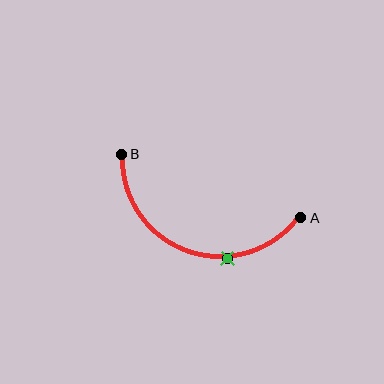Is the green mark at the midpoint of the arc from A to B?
No. The green mark lies on the arc but is closer to endpoint A. The arc midpoint would be at the point on the curve equidistant along the arc from both A and B.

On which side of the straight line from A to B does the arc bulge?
The arc bulges below the straight line connecting A and B.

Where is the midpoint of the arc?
The arc midpoint is the point on the curve farthest from the straight line joining A and B. It sits below that line.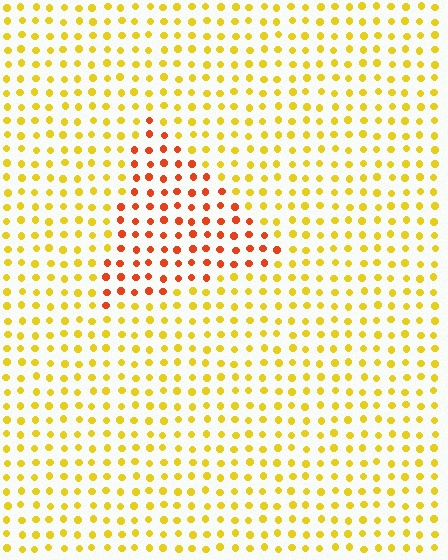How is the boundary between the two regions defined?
The boundary is defined purely by a slight shift in hue (about 42 degrees). Spacing, size, and orientation are identical on both sides.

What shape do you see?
I see a triangle.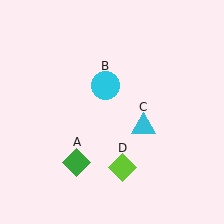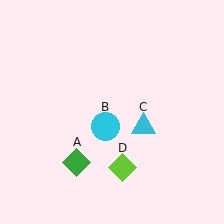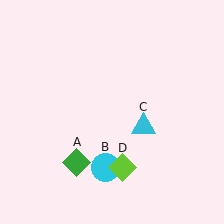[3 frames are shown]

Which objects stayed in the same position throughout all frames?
Green diamond (object A) and cyan triangle (object C) and lime diamond (object D) remained stationary.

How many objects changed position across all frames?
1 object changed position: cyan circle (object B).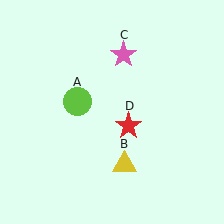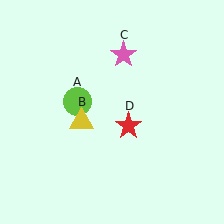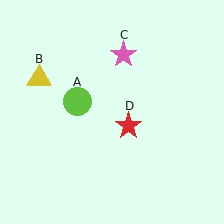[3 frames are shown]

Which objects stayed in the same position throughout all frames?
Lime circle (object A) and pink star (object C) and red star (object D) remained stationary.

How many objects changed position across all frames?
1 object changed position: yellow triangle (object B).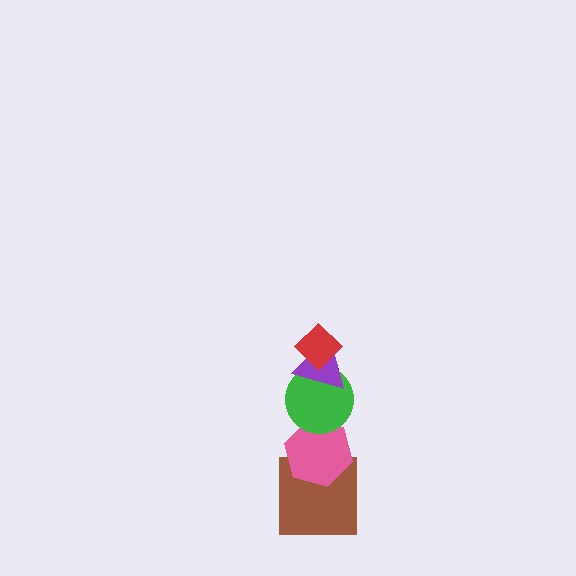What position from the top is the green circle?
The green circle is 3rd from the top.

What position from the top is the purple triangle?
The purple triangle is 2nd from the top.